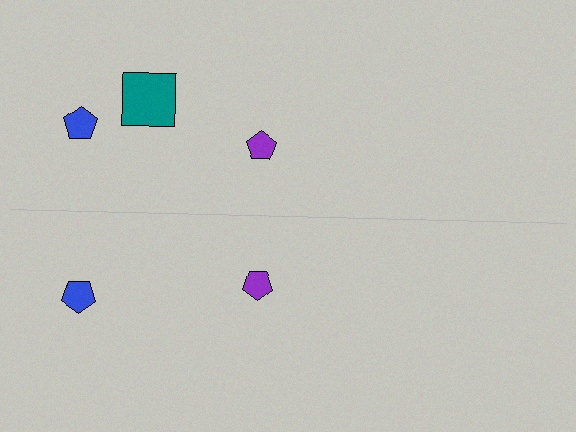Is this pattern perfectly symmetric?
No, the pattern is not perfectly symmetric. A teal square is missing from the bottom side.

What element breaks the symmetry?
A teal square is missing from the bottom side.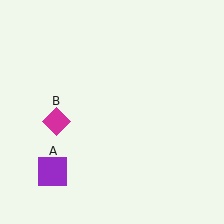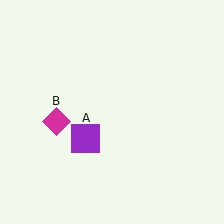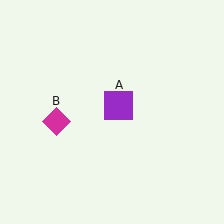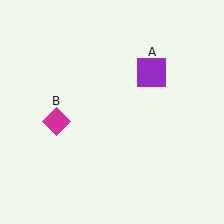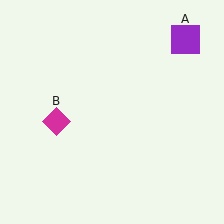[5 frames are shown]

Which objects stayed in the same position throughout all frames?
Magenta diamond (object B) remained stationary.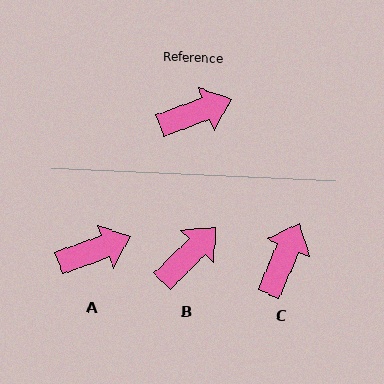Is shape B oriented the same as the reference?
No, it is off by about 25 degrees.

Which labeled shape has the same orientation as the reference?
A.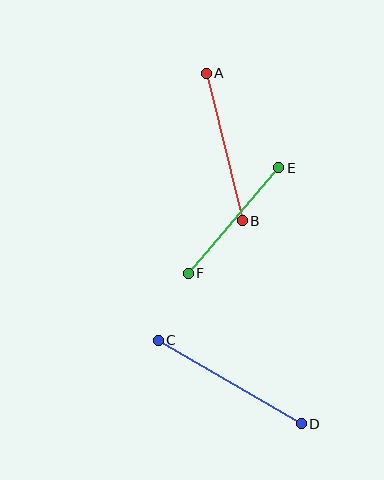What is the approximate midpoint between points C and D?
The midpoint is at approximately (230, 382) pixels.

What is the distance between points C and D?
The distance is approximately 166 pixels.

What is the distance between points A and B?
The distance is approximately 152 pixels.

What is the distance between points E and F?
The distance is approximately 139 pixels.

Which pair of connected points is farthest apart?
Points C and D are farthest apart.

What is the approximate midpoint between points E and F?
The midpoint is at approximately (234, 221) pixels.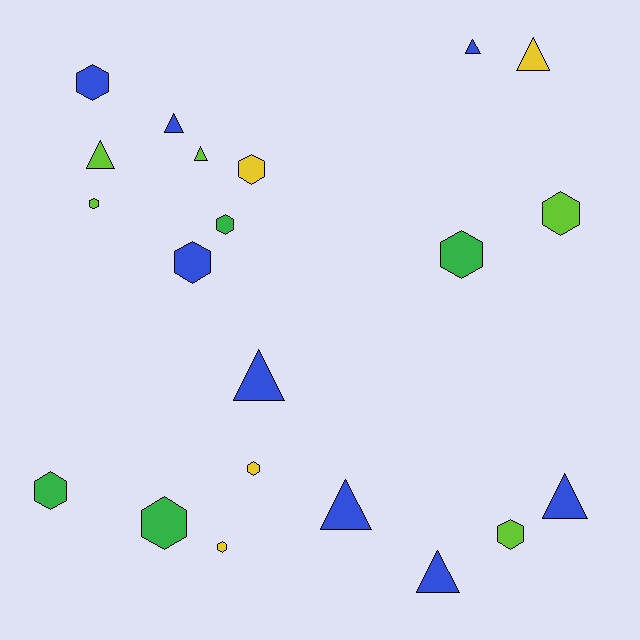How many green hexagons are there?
There are 4 green hexagons.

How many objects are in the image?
There are 21 objects.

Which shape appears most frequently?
Hexagon, with 12 objects.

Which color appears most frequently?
Blue, with 8 objects.